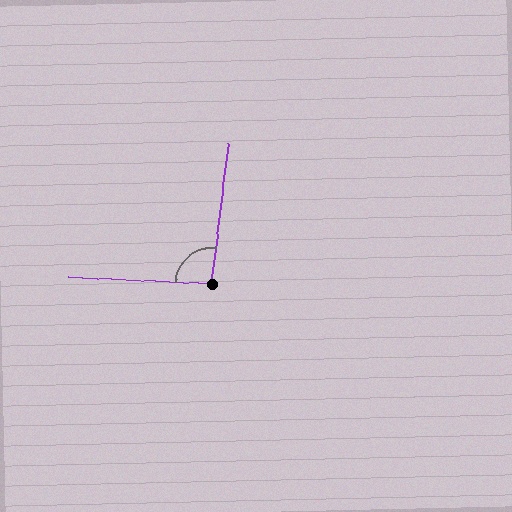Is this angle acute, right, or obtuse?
It is approximately a right angle.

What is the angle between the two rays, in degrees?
Approximately 94 degrees.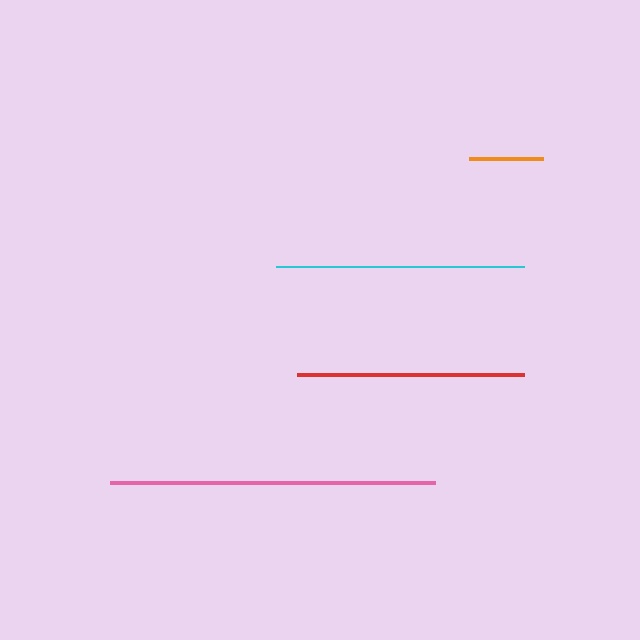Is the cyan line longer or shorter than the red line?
The cyan line is longer than the red line.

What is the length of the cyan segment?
The cyan segment is approximately 248 pixels long.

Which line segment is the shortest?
The orange line is the shortest at approximately 74 pixels.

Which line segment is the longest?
The pink line is the longest at approximately 325 pixels.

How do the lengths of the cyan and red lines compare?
The cyan and red lines are approximately the same length.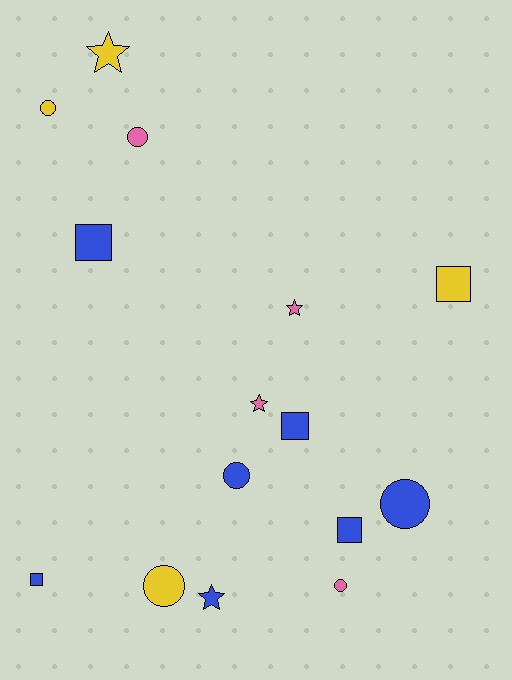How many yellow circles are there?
There are 2 yellow circles.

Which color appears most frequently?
Blue, with 7 objects.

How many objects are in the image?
There are 15 objects.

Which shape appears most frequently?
Circle, with 6 objects.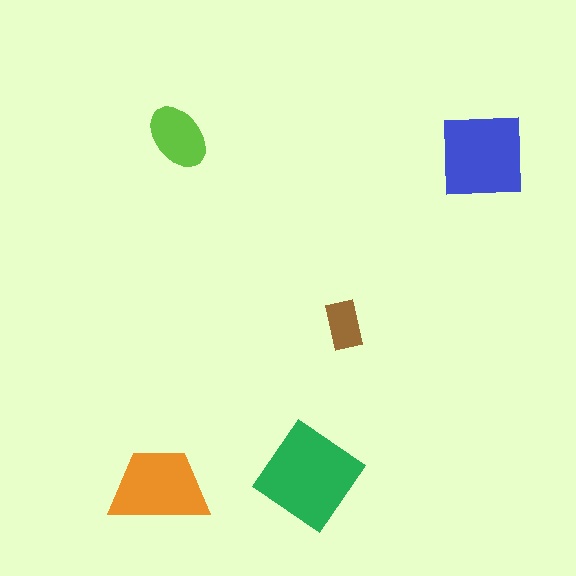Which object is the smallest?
The brown rectangle.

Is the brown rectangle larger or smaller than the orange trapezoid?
Smaller.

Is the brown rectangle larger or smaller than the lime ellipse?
Smaller.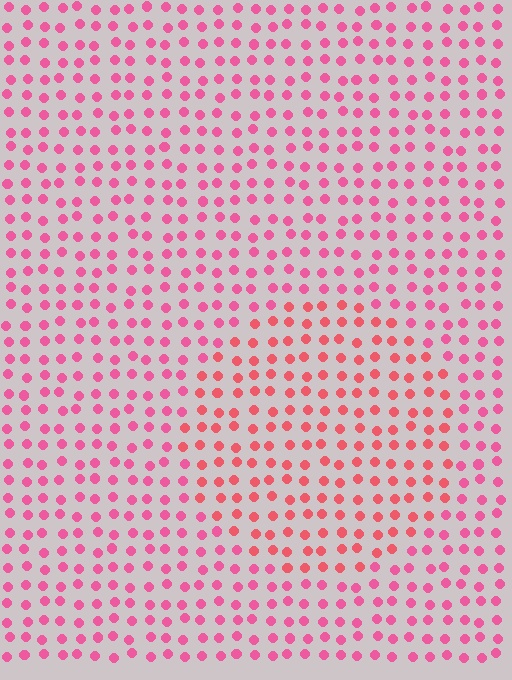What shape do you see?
I see a circle.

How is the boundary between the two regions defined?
The boundary is defined purely by a slight shift in hue (about 22 degrees). Spacing, size, and orientation are identical on both sides.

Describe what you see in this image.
The image is filled with small pink elements in a uniform arrangement. A circle-shaped region is visible where the elements are tinted to a slightly different hue, forming a subtle color boundary.